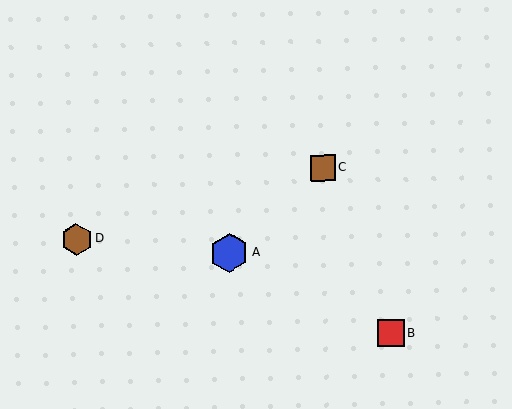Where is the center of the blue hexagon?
The center of the blue hexagon is at (229, 253).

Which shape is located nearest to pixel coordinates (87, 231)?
The brown hexagon (labeled D) at (76, 239) is nearest to that location.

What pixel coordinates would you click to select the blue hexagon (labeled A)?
Click at (229, 253) to select the blue hexagon A.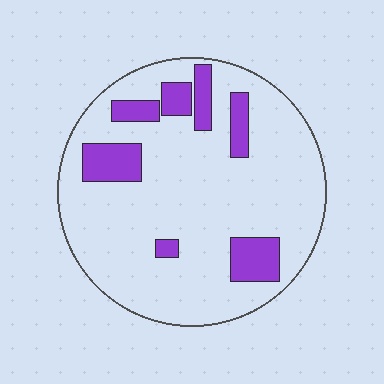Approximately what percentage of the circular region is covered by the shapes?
Approximately 15%.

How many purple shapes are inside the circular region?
7.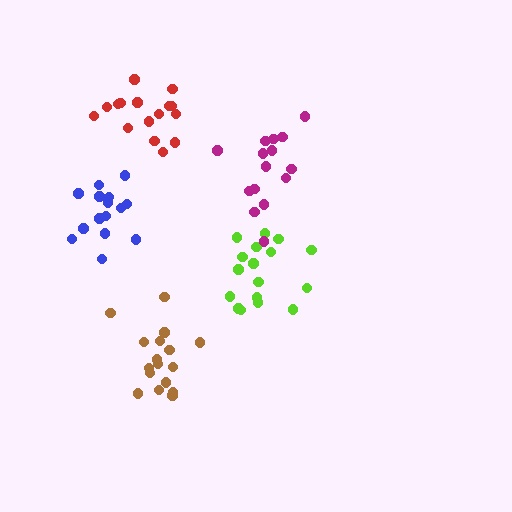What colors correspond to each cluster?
The clusters are colored: lime, brown, red, magenta, blue.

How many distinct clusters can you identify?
There are 5 distinct clusters.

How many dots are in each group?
Group 1: 18 dots, Group 2: 17 dots, Group 3: 16 dots, Group 4: 15 dots, Group 5: 15 dots (81 total).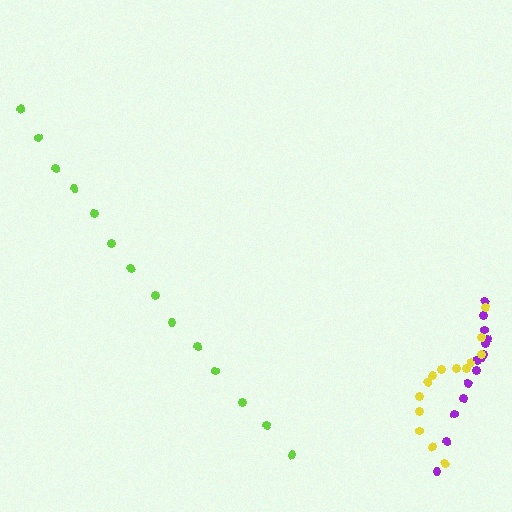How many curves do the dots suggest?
There are 3 distinct paths.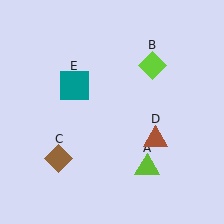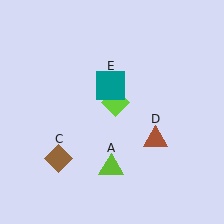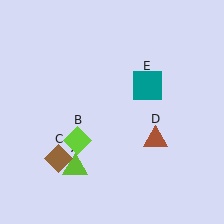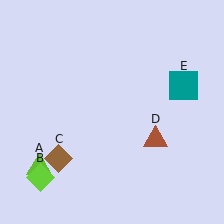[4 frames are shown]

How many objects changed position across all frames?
3 objects changed position: lime triangle (object A), lime diamond (object B), teal square (object E).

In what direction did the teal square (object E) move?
The teal square (object E) moved right.